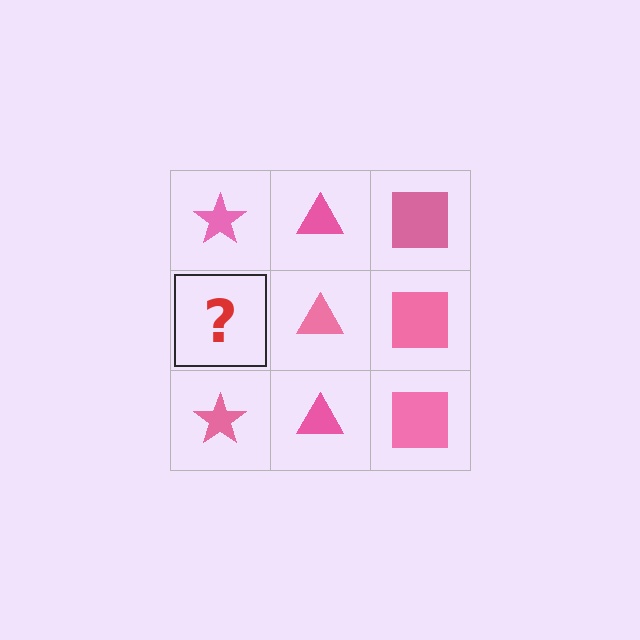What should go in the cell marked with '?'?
The missing cell should contain a pink star.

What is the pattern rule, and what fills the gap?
The rule is that each column has a consistent shape. The gap should be filled with a pink star.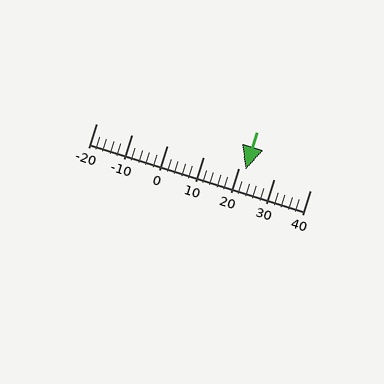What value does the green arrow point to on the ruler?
The green arrow points to approximately 22.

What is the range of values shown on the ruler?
The ruler shows values from -20 to 40.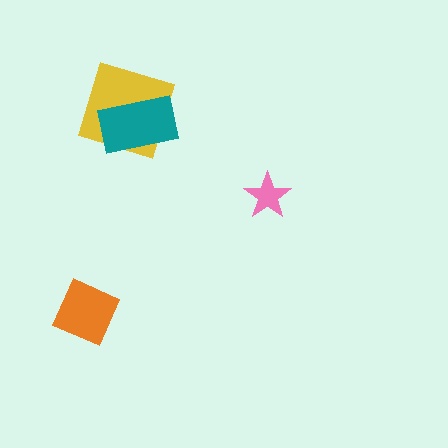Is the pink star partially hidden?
No, no other shape covers it.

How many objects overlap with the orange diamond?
0 objects overlap with the orange diamond.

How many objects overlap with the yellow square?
1 object overlaps with the yellow square.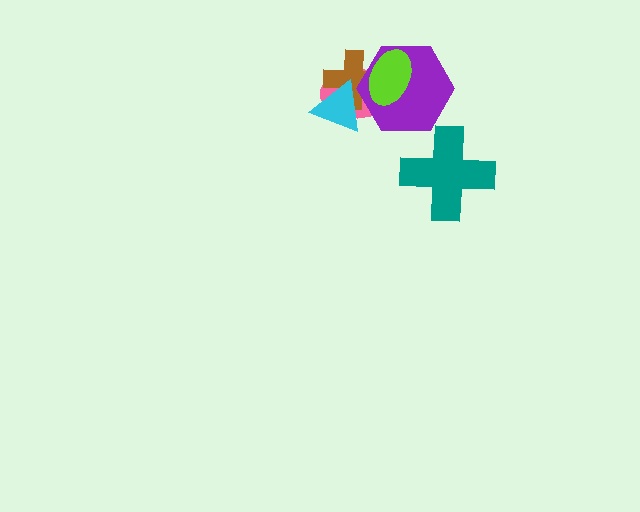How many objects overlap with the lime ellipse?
3 objects overlap with the lime ellipse.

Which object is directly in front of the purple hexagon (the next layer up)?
The lime ellipse is directly in front of the purple hexagon.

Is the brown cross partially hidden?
Yes, it is partially covered by another shape.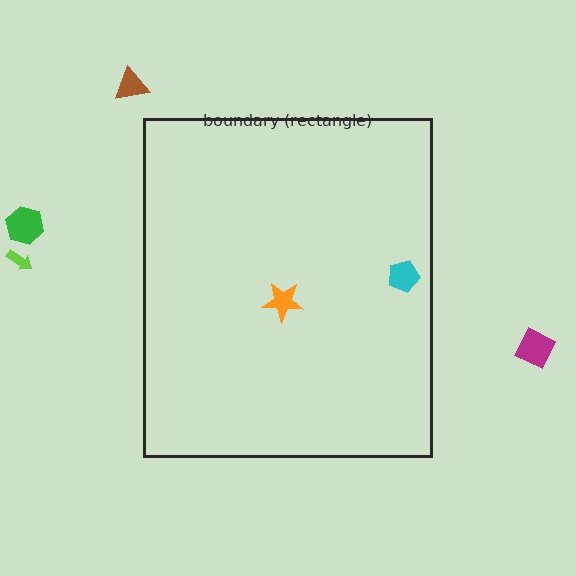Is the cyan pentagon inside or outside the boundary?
Inside.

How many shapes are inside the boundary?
2 inside, 4 outside.